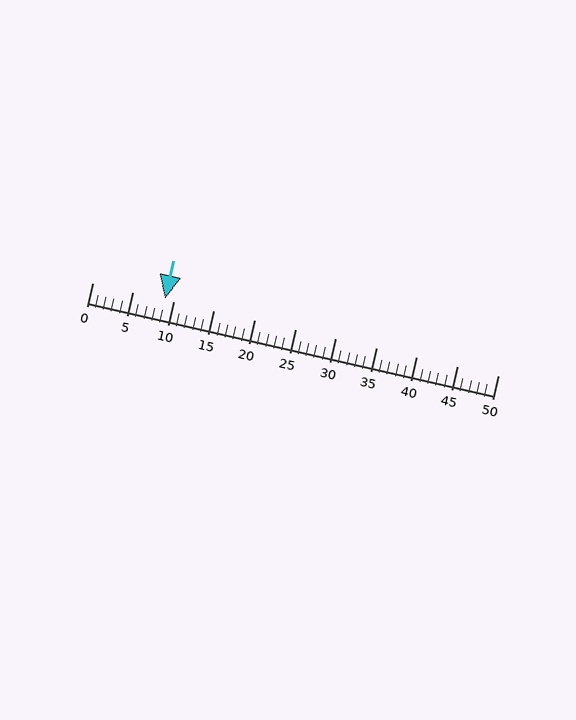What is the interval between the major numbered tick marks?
The major tick marks are spaced 5 units apart.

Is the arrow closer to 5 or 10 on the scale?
The arrow is closer to 10.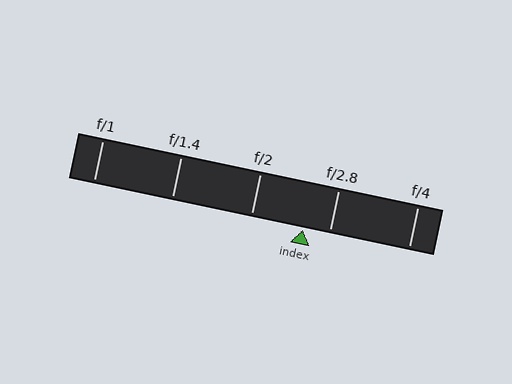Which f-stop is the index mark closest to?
The index mark is closest to f/2.8.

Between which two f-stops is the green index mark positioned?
The index mark is between f/2 and f/2.8.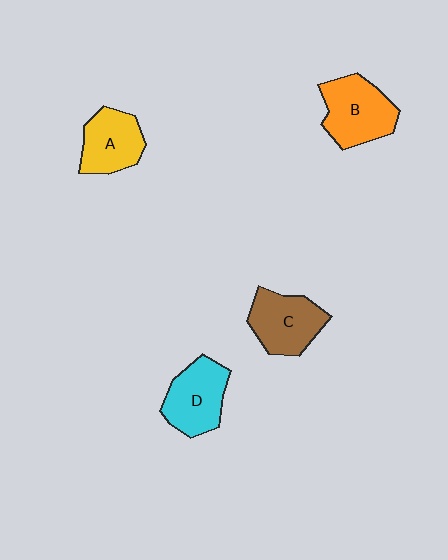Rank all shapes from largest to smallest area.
From largest to smallest: B (orange), C (brown), D (cyan), A (yellow).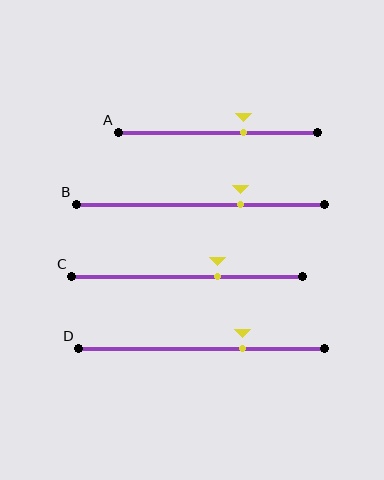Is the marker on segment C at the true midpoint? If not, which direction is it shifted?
No, the marker on segment C is shifted to the right by about 13% of the segment length.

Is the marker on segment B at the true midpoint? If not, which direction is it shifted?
No, the marker on segment B is shifted to the right by about 16% of the segment length.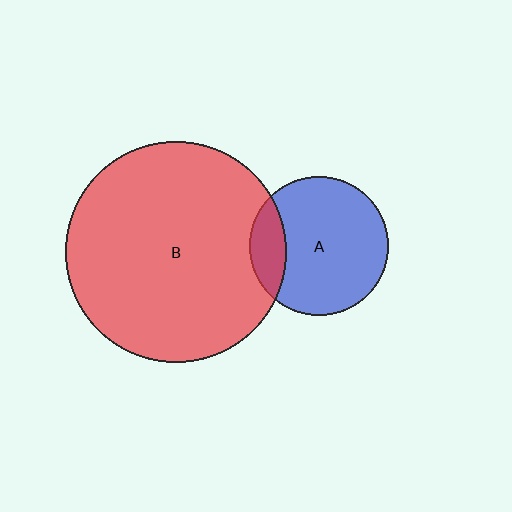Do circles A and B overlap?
Yes.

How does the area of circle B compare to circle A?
Approximately 2.5 times.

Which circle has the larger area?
Circle B (red).